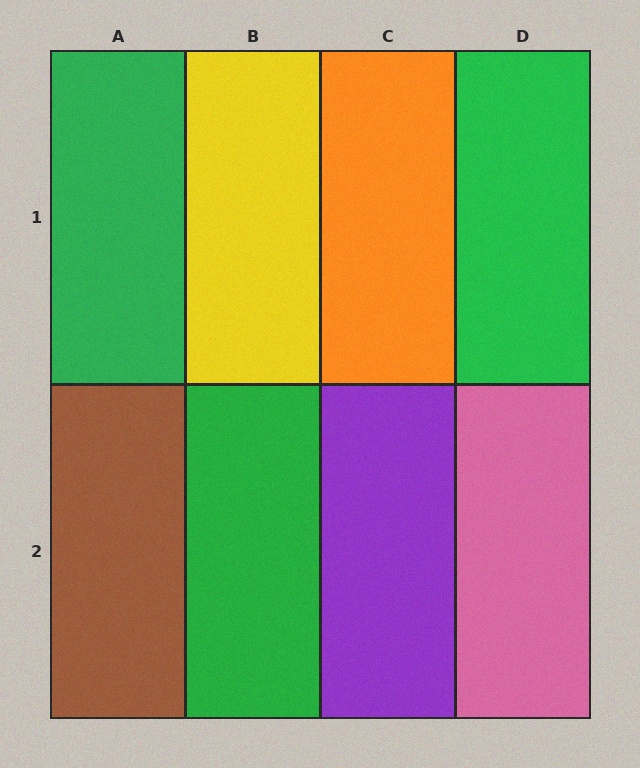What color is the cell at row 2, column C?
Purple.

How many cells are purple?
1 cell is purple.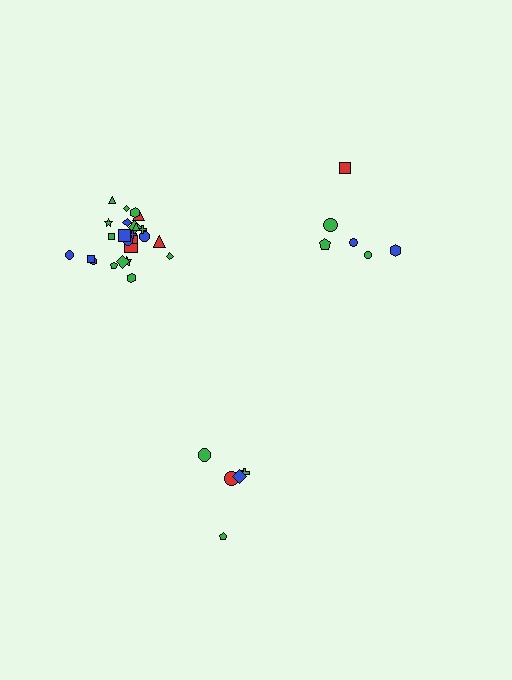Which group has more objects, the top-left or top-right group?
The top-left group.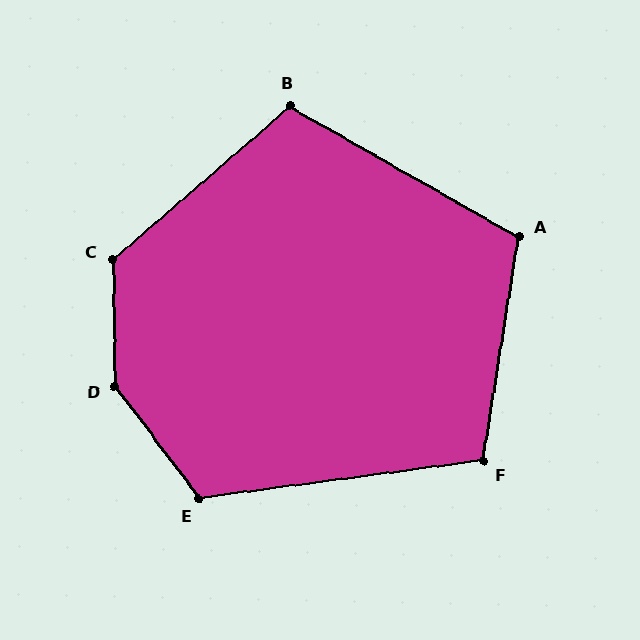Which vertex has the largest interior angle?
D, at approximately 144 degrees.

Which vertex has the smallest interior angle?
F, at approximately 107 degrees.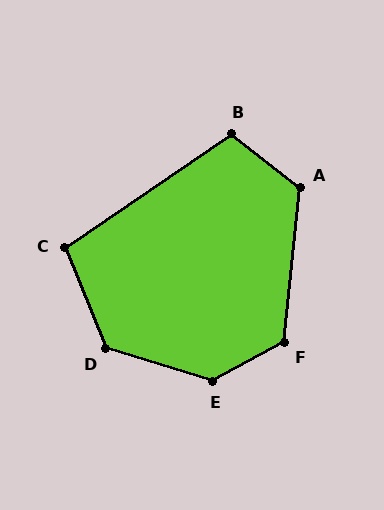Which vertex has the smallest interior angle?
C, at approximately 102 degrees.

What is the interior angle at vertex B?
Approximately 108 degrees (obtuse).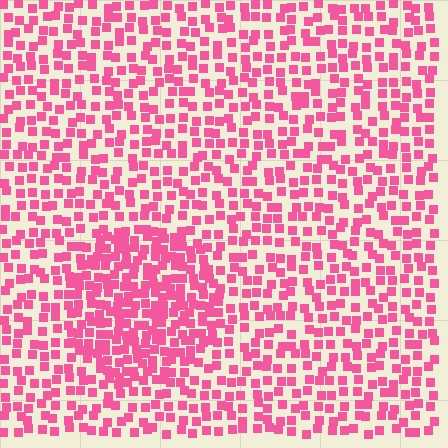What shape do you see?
I see a circle.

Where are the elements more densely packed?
The elements are more densely packed inside the circle boundary.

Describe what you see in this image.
The image contains small pink elements arranged at two different densities. A circle-shaped region is visible where the elements are more densely packed than the surrounding area.